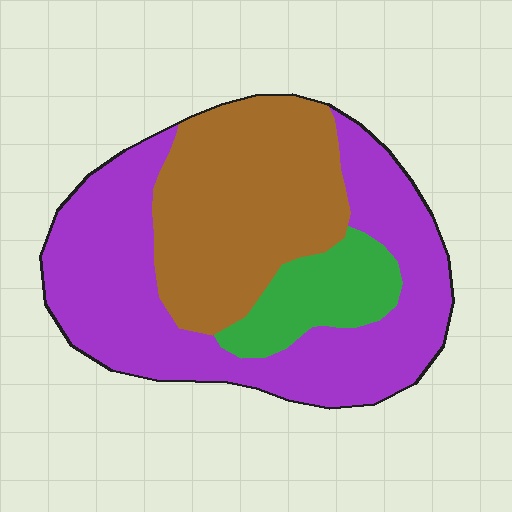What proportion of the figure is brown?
Brown covers about 35% of the figure.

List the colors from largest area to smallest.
From largest to smallest: purple, brown, green.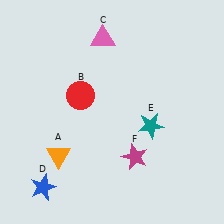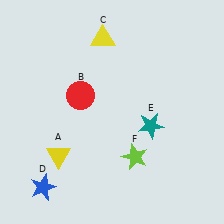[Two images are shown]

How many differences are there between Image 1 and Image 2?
There are 3 differences between the two images.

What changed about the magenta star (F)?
In Image 1, F is magenta. In Image 2, it changed to lime.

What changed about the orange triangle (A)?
In Image 1, A is orange. In Image 2, it changed to yellow.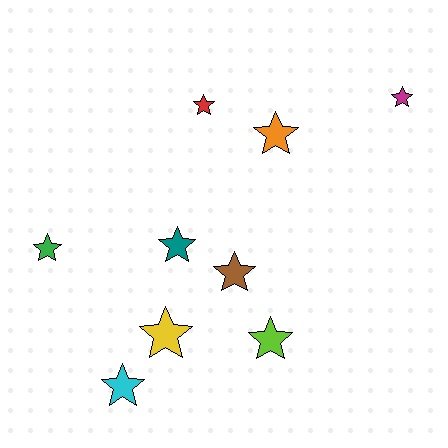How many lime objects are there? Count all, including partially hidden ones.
There is 1 lime object.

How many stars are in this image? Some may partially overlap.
There are 9 stars.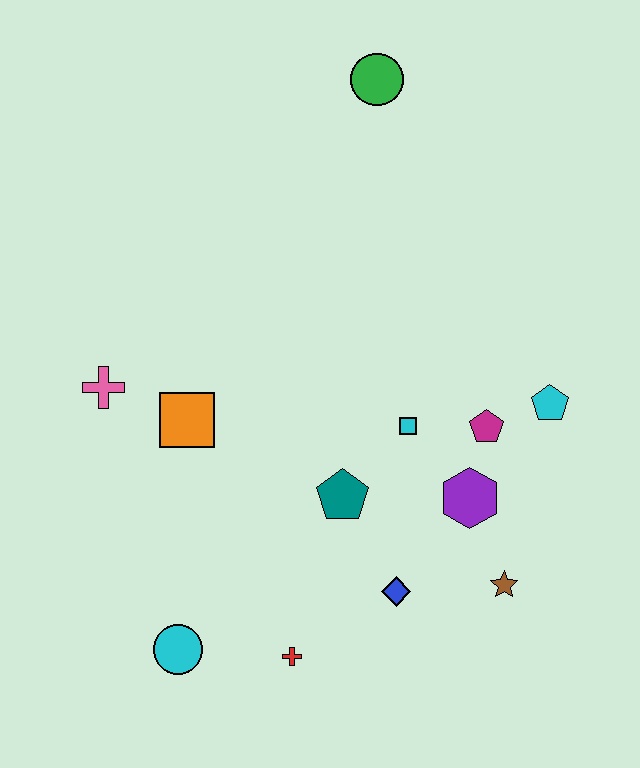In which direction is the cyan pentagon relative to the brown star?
The cyan pentagon is above the brown star.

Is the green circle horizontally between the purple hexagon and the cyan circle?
Yes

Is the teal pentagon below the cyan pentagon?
Yes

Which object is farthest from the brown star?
The green circle is farthest from the brown star.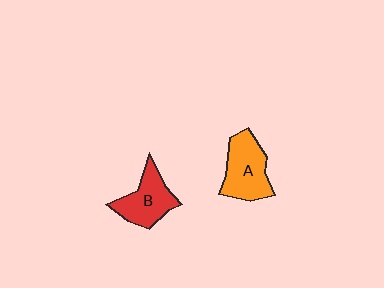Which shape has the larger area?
Shape A (orange).